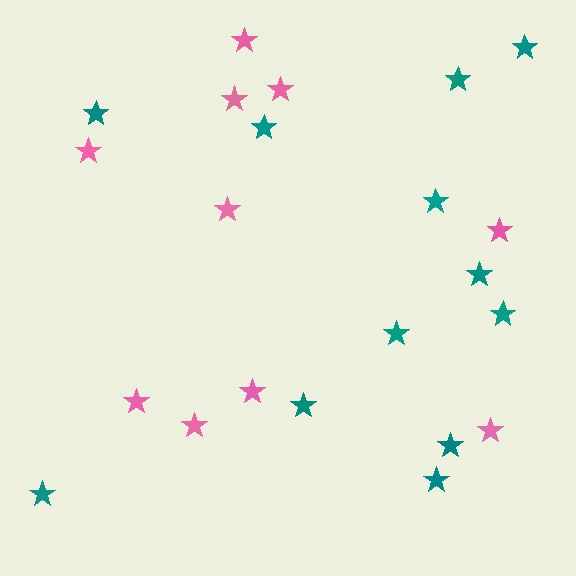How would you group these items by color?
There are 2 groups: one group of teal stars (12) and one group of pink stars (10).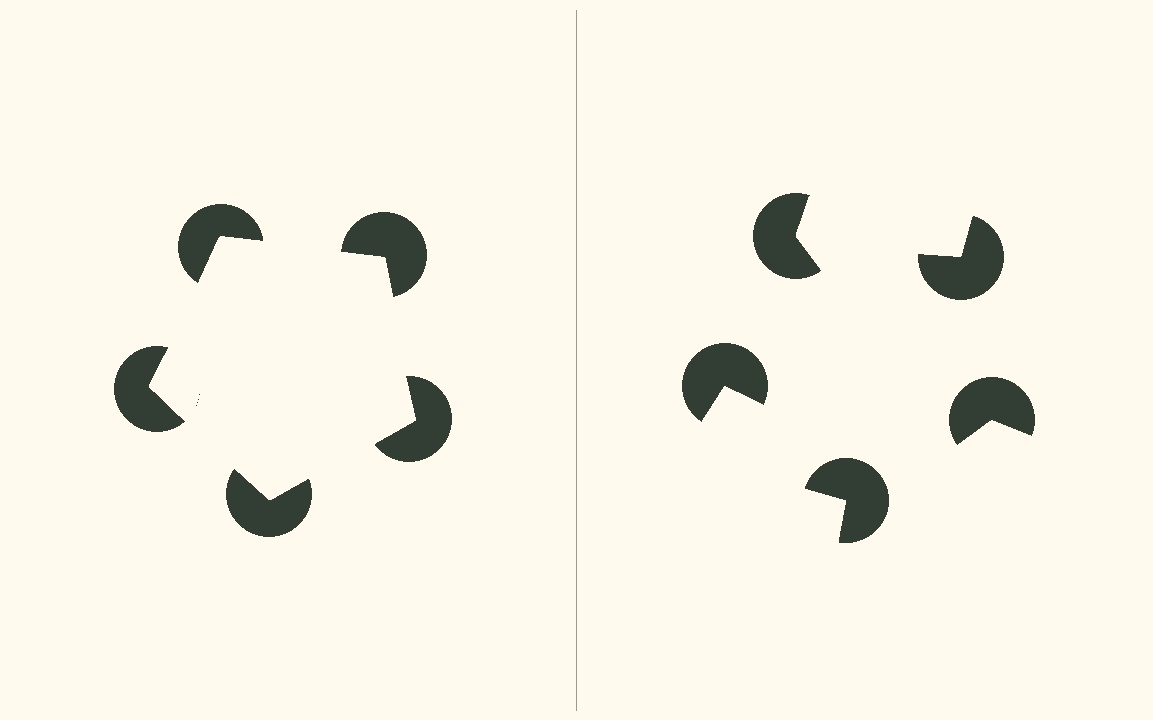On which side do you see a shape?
An illusory pentagon appears on the left side. On the right side the wedge cuts are rotated, so no coherent shape forms.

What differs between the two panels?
The pac-man discs are positioned identically on both sides; only the wedge orientations differ. On the left they align to a pentagon; on the right they are misaligned.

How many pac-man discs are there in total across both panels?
10 — 5 on each side.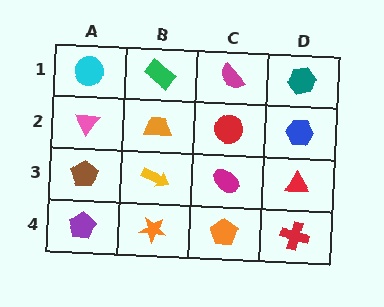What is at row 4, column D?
A red cross.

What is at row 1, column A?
A cyan circle.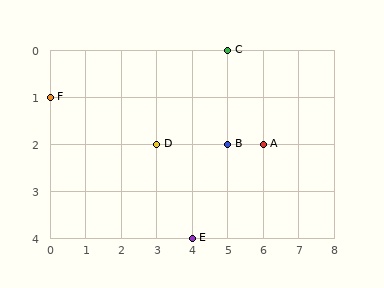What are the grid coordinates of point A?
Point A is at grid coordinates (6, 2).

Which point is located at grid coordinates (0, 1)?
Point F is at (0, 1).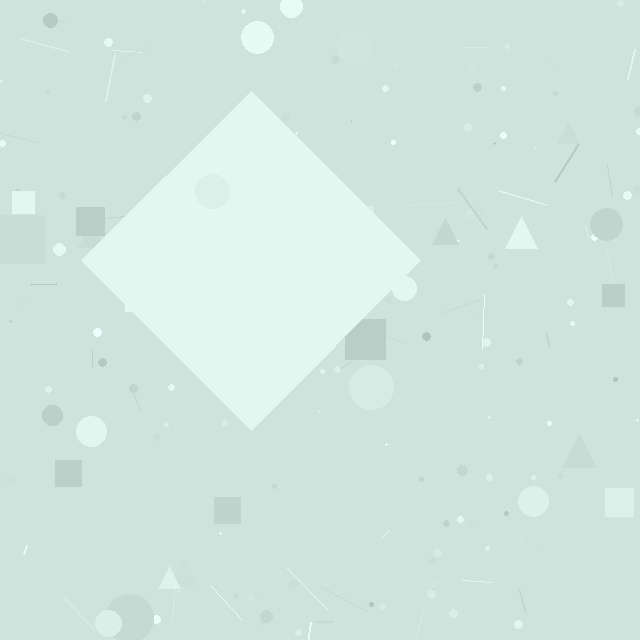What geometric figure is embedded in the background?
A diamond is embedded in the background.